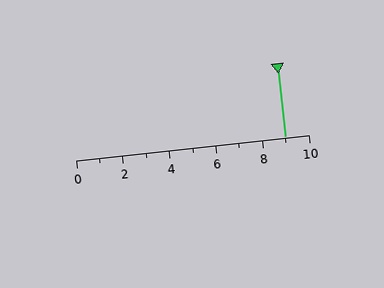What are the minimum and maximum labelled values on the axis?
The axis runs from 0 to 10.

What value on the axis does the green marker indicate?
The marker indicates approximately 9.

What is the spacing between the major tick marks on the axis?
The major ticks are spaced 2 apart.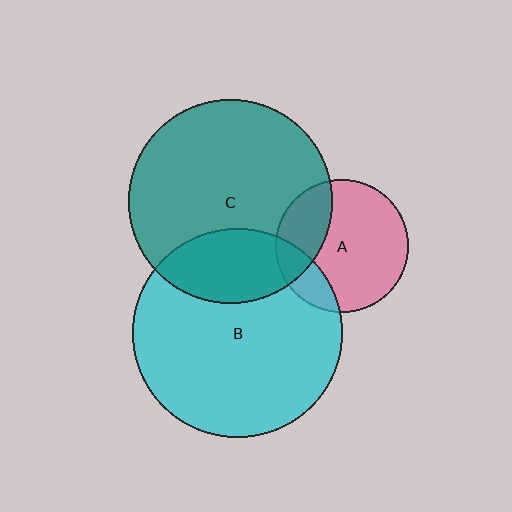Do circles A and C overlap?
Yes.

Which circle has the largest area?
Circle B (cyan).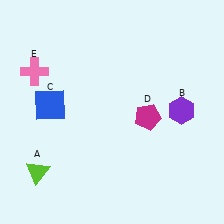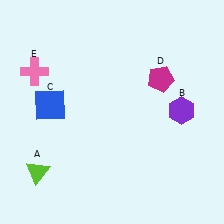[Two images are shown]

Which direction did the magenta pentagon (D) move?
The magenta pentagon (D) moved up.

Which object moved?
The magenta pentagon (D) moved up.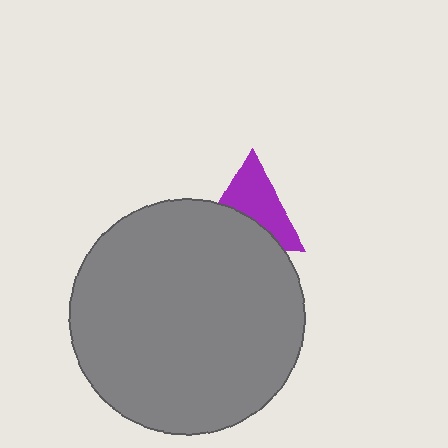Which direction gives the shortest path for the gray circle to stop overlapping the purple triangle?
Moving down gives the shortest separation.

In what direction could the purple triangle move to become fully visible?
The purple triangle could move up. That would shift it out from behind the gray circle entirely.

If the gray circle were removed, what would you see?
You would see the complete purple triangle.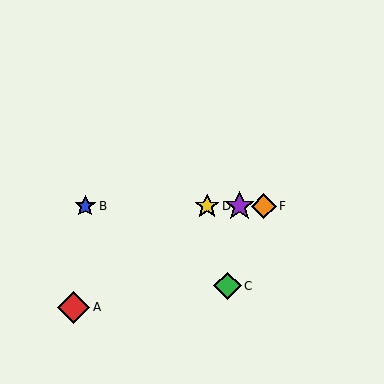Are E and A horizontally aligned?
No, E is at y≈206 and A is at y≈307.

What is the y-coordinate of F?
Object F is at y≈206.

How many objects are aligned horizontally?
4 objects (B, D, E, F) are aligned horizontally.